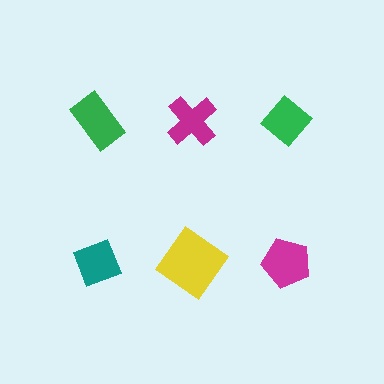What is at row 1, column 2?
A magenta cross.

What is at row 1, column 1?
A green rectangle.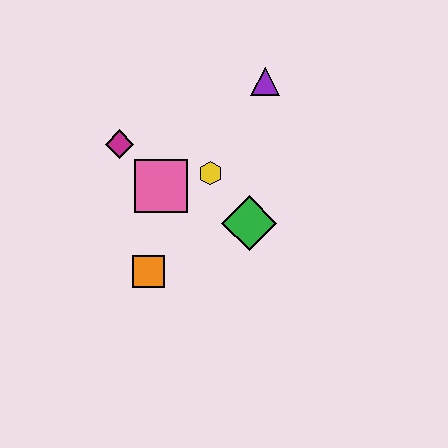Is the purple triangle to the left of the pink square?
No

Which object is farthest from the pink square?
The purple triangle is farthest from the pink square.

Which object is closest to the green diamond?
The yellow hexagon is closest to the green diamond.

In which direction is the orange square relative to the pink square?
The orange square is below the pink square.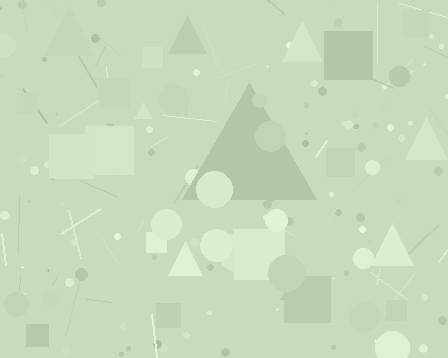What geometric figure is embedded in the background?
A triangle is embedded in the background.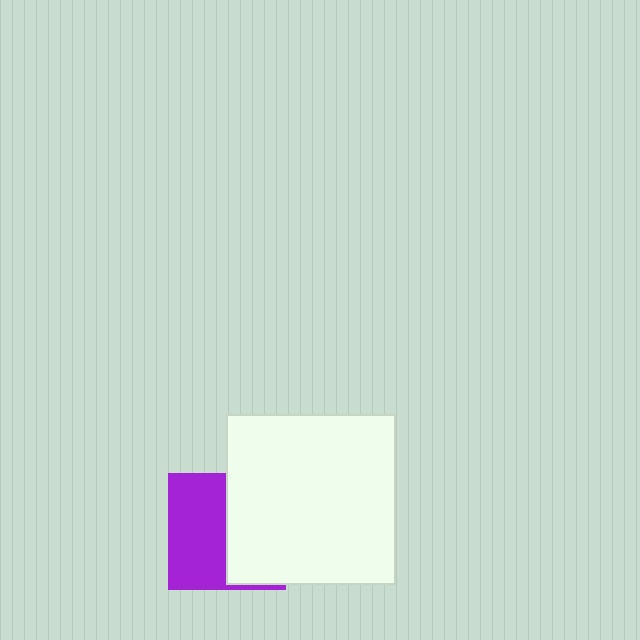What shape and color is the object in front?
The object in front is a white square.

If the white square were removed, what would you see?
You would see the complete purple square.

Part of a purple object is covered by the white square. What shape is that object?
It is a square.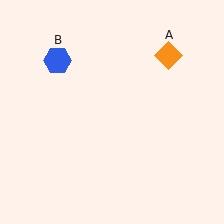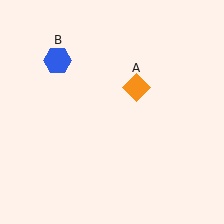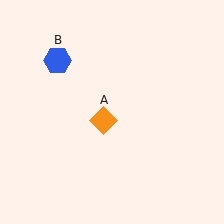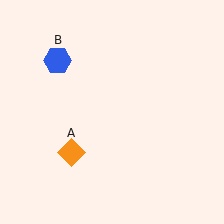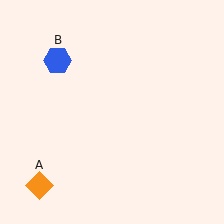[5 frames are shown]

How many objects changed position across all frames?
1 object changed position: orange diamond (object A).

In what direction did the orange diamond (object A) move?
The orange diamond (object A) moved down and to the left.